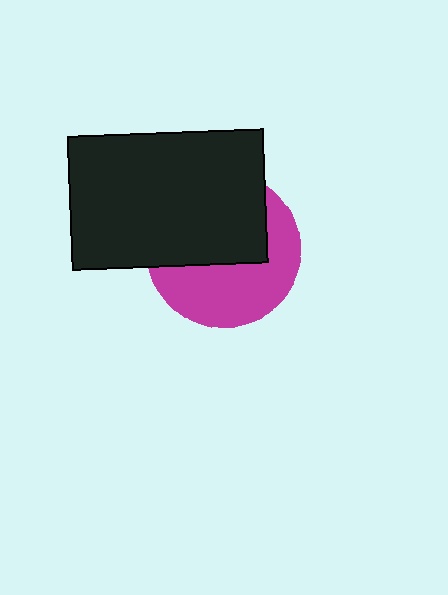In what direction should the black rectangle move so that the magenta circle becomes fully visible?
The black rectangle should move up. That is the shortest direction to clear the overlap and leave the magenta circle fully visible.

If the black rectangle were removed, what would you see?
You would see the complete magenta circle.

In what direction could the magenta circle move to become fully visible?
The magenta circle could move down. That would shift it out from behind the black rectangle entirely.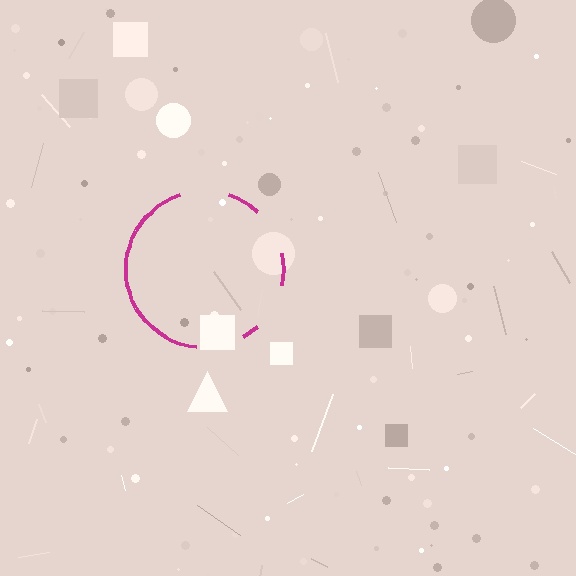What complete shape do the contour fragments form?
The contour fragments form a circle.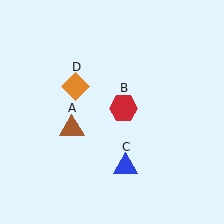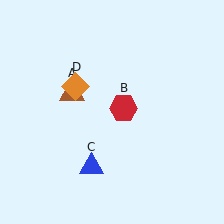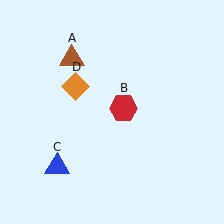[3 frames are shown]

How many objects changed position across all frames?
2 objects changed position: brown triangle (object A), blue triangle (object C).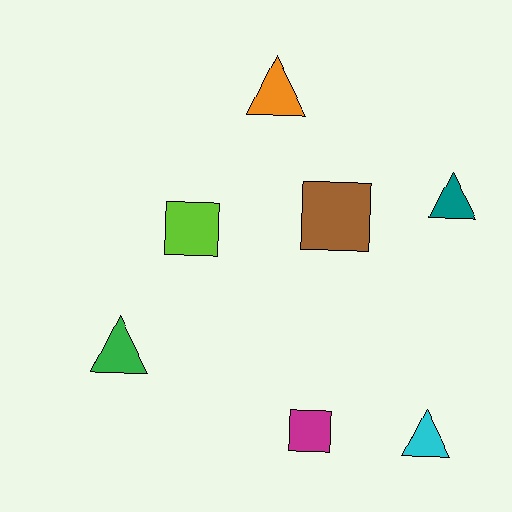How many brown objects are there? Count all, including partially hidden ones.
There is 1 brown object.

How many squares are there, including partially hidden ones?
There are 3 squares.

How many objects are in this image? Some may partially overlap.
There are 7 objects.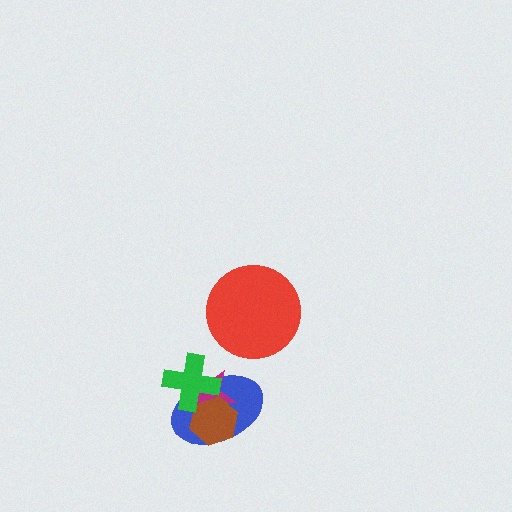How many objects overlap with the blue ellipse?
3 objects overlap with the blue ellipse.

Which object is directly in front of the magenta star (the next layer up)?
The brown hexagon is directly in front of the magenta star.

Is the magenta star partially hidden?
Yes, it is partially covered by another shape.